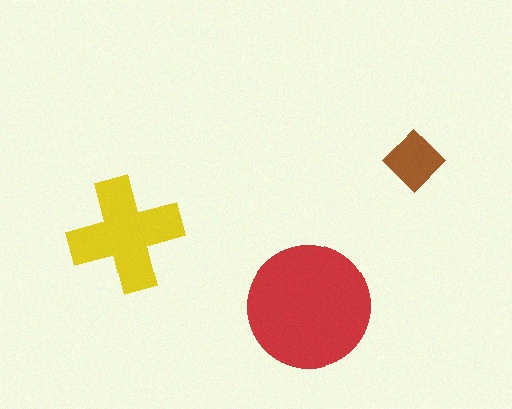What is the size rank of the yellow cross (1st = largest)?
2nd.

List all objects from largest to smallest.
The red circle, the yellow cross, the brown diamond.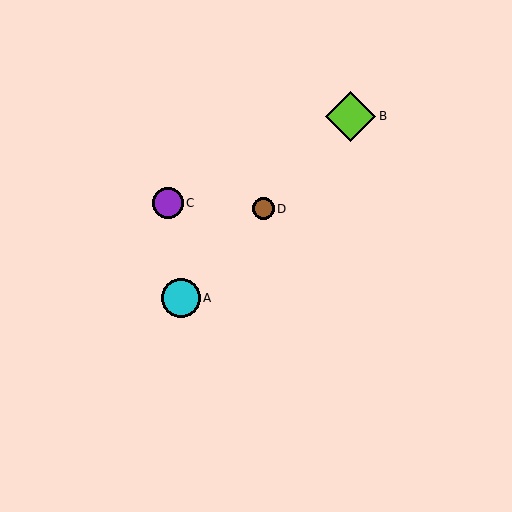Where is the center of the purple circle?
The center of the purple circle is at (168, 203).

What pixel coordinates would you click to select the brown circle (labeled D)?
Click at (263, 209) to select the brown circle D.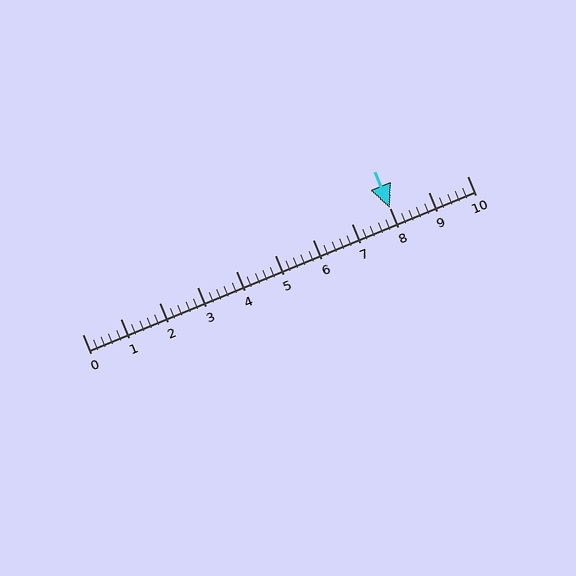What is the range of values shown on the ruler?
The ruler shows values from 0 to 10.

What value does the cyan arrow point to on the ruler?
The cyan arrow points to approximately 8.0.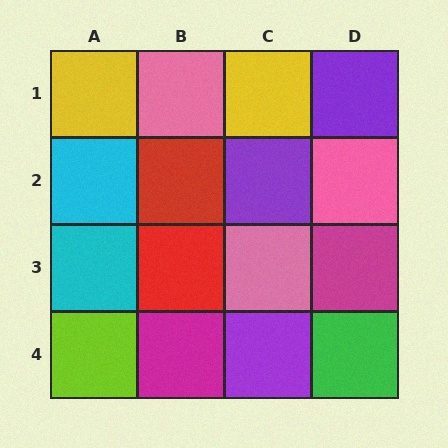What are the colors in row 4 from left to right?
Lime, magenta, purple, green.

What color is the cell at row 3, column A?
Cyan.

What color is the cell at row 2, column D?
Pink.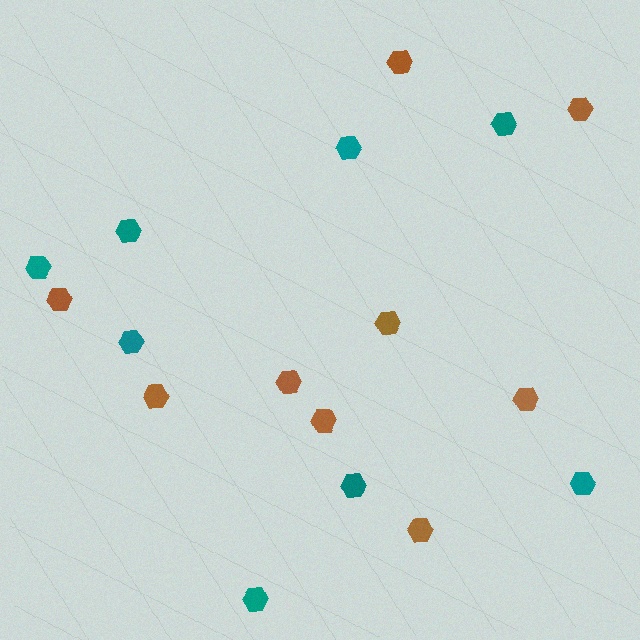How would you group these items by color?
There are 2 groups: one group of teal hexagons (8) and one group of brown hexagons (9).